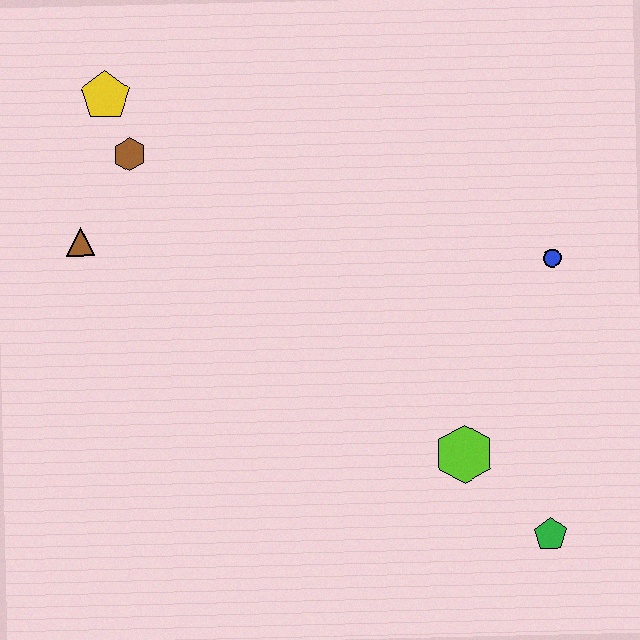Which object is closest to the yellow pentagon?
The brown hexagon is closest to the yellow pentagon.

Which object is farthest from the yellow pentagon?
The green pentagon is farthest from the yellow pentagon.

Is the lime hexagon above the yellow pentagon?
No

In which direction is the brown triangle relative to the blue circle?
The brown triangle is to the left of the blue circle.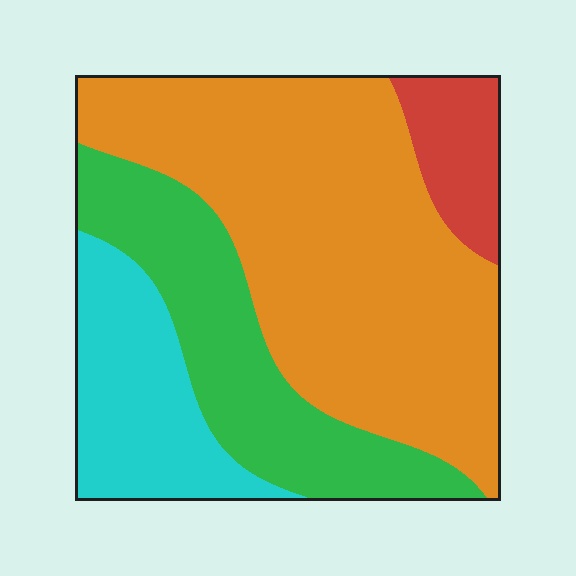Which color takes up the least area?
Red, at roughly 10%.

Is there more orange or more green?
Orange.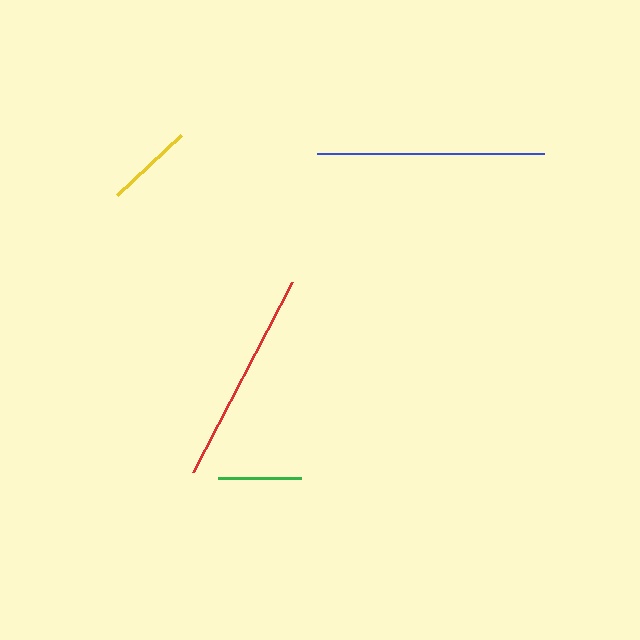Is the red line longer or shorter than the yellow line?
The red line is longer than the yellow line.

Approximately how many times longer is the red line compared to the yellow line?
The red line is approximately 2.4 times the length of the yellow line.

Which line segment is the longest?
The blue line is the longest at approximately 227 pixels.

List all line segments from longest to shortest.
From longest to shortest: blue, red, yellow, green.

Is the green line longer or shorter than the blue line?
The blue line is longer than the green line.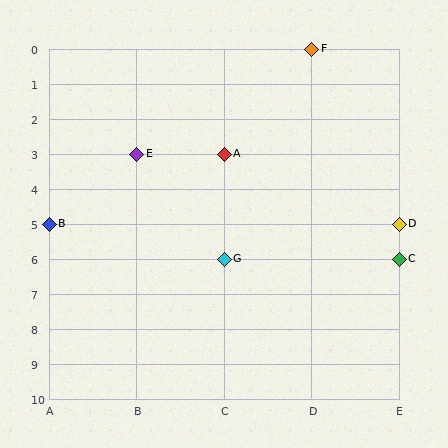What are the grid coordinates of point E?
Point E is at grid coordinates (B, 3).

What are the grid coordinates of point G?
Point G is at grid coordinates (C, 6).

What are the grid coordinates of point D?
Point D is at grid coordinates (E, 5).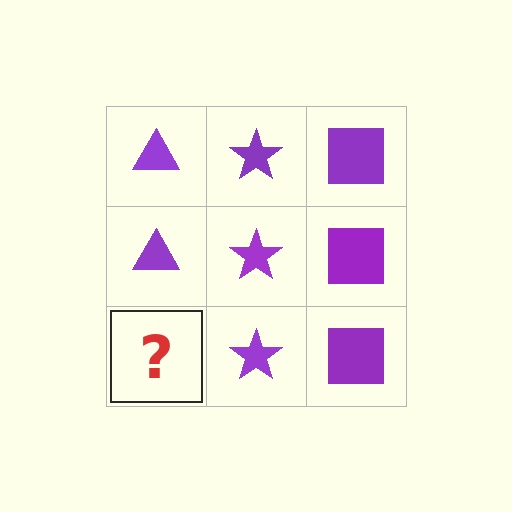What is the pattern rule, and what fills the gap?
The rule is that each column has a consistent shape. The gap should be filled with a purple triangle.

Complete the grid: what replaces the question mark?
The question mark should be replaced with a purple triangle.